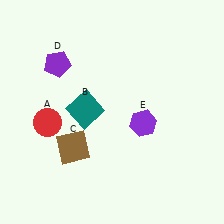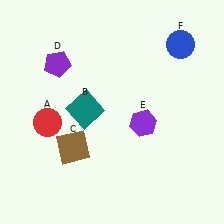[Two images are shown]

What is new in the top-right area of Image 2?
A blue circle (F) was added in the top-right area of Image 2.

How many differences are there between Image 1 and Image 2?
There is 1 difference between the two images.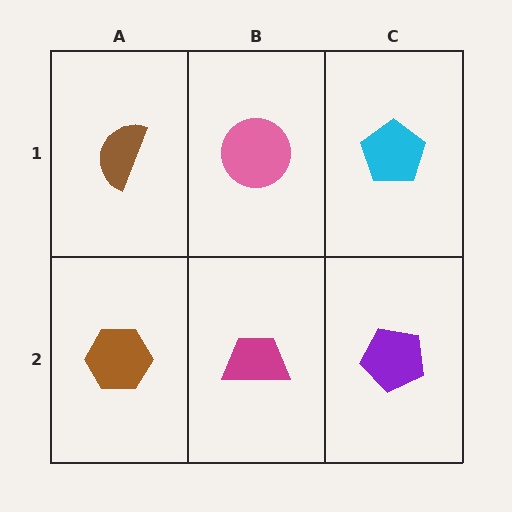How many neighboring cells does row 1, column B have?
3.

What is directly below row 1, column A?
A brown hexagon.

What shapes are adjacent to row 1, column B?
A magenta trapezoid (row 2, column B), a brown semicircle (row 1, column A), a cyan pentagon (row 1, column C).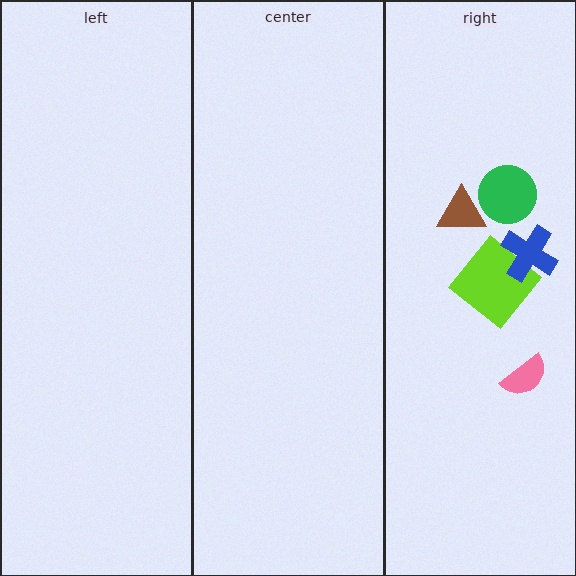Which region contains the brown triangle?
The right region.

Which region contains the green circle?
The right region.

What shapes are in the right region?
The pink semicircle, the lime diamond, the blue cross, the brown triangle, the green circle.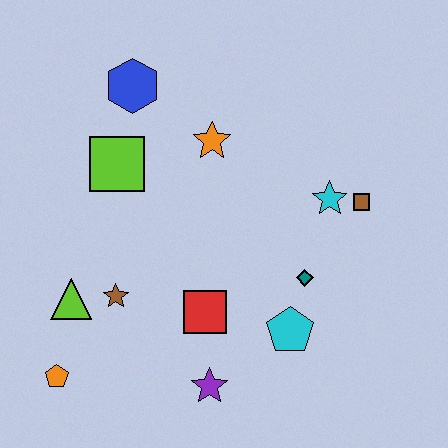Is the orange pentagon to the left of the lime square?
Yes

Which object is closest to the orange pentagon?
The lime triangle is closest to the orange pentagon.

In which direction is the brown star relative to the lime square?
The brown star is below the lime square.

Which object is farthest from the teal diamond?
The orange pentagon is farthest from the teal diamond.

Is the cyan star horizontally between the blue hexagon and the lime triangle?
No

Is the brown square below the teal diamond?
No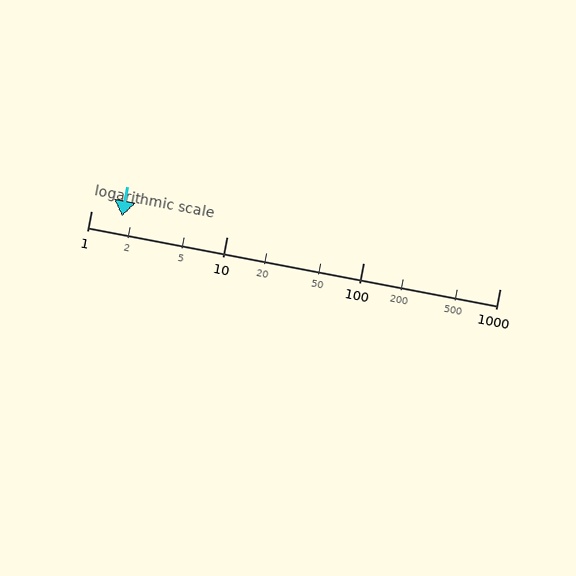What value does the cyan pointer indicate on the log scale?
The pointer indicates approximately 1.7.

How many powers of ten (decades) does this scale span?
The scale spans 3 decades, from 1 to 1000.